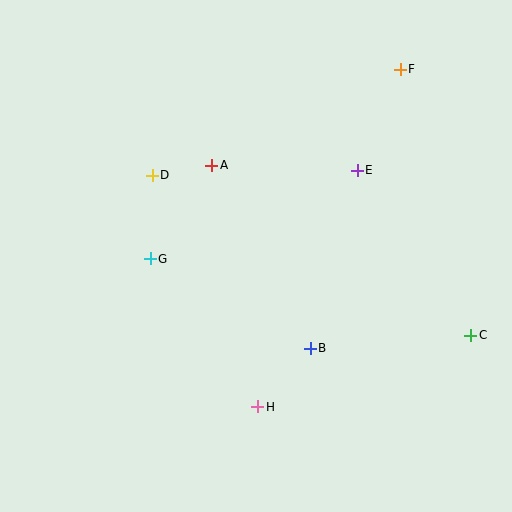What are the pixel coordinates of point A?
Point A is at (212, 165).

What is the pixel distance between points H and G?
The distance between H and G is 183 pixels.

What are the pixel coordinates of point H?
Point H is at (258, 407).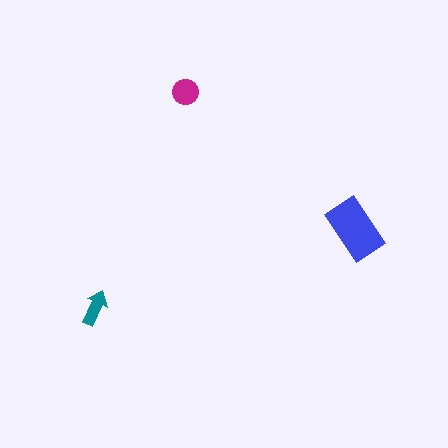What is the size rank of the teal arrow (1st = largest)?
3rd.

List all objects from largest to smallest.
The blue rectangle, the magenta circle, the teal arrow.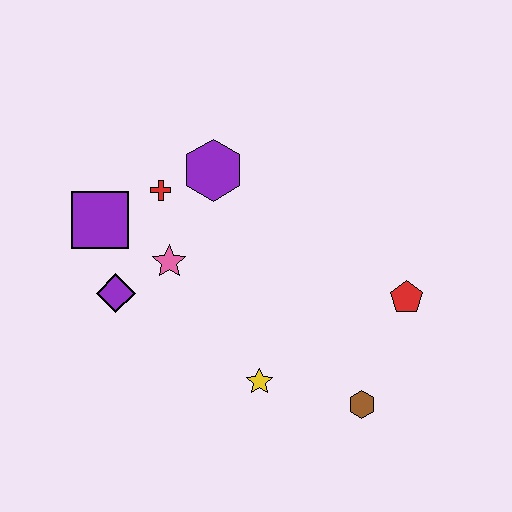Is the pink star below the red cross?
Yes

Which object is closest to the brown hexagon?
The yellow star is closest to the brown hexagon.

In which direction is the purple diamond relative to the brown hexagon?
The purple diamond is to the left of the brown hexagon.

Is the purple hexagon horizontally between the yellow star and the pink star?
Yes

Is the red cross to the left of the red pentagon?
Yes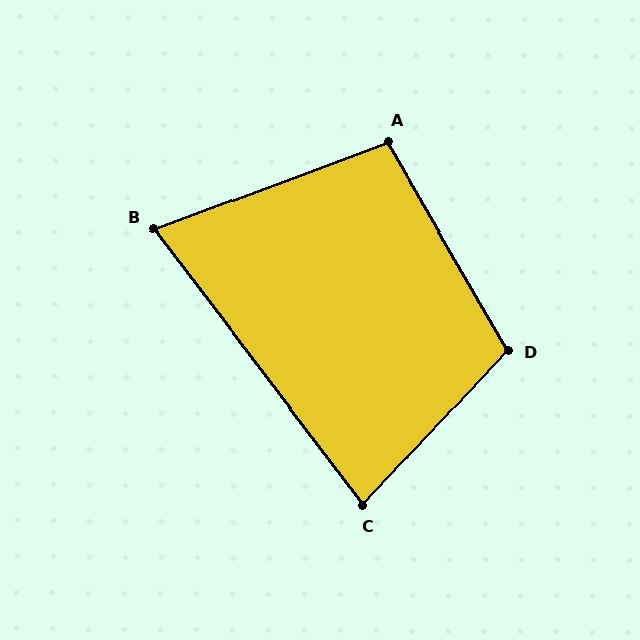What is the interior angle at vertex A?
Approximately 100 degrees (obtuse).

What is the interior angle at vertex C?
Approximately 80 degrees (acute).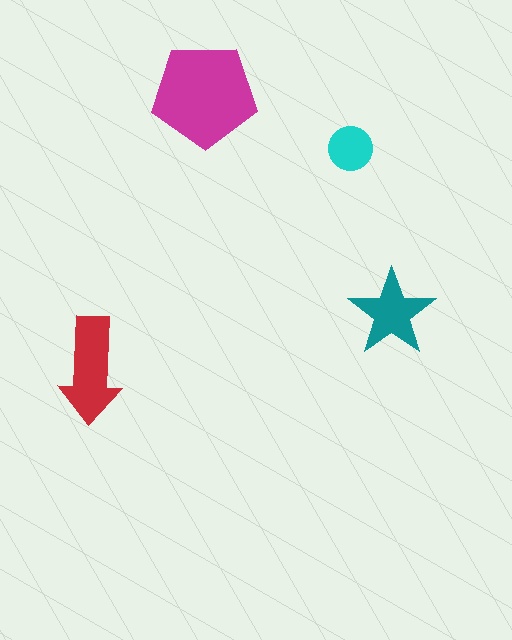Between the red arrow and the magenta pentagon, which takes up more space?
The magenta pentagon.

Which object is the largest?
The magenta pentagon.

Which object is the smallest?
The cyan circle.